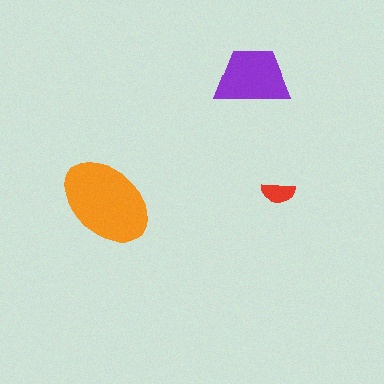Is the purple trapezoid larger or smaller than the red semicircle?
Larger.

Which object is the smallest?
The red semicircle.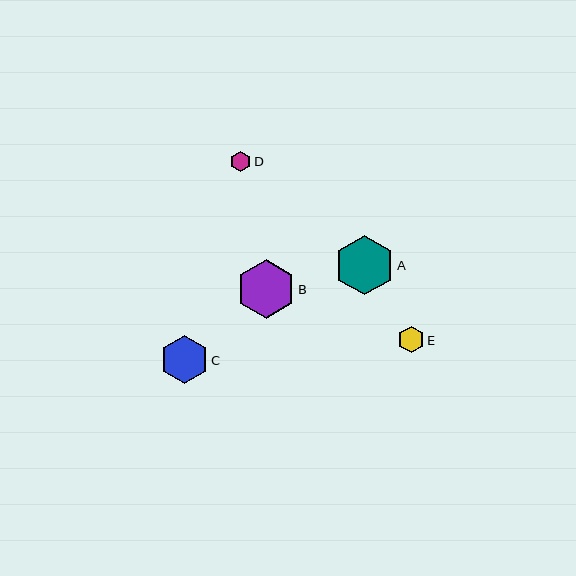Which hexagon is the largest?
Hexagon A is the largest with a size of approximately 59 pixels.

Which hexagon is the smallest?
Hexagon D is the smallest with a size of approximately 21 pixels.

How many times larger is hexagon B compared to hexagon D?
Hexagon B is approximately 2.8 times the size of hexagon D.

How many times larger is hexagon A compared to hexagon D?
Hexagon A is approximately 2.8 times the size of hexagon D.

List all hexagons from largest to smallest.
From largest to smallest: A, B, C, E, D.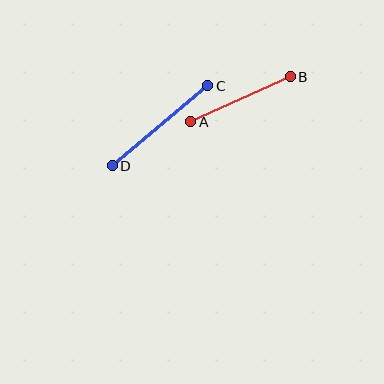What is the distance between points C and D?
The distance is approximately 124 pixels.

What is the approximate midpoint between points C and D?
The midpoint is at approximately (160, 126) pixels.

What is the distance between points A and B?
The distance is approximately 109 pixels.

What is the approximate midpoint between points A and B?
The midpoint is at approximately (240, 99) pixels.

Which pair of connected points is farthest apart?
Points C and D are farthest apart.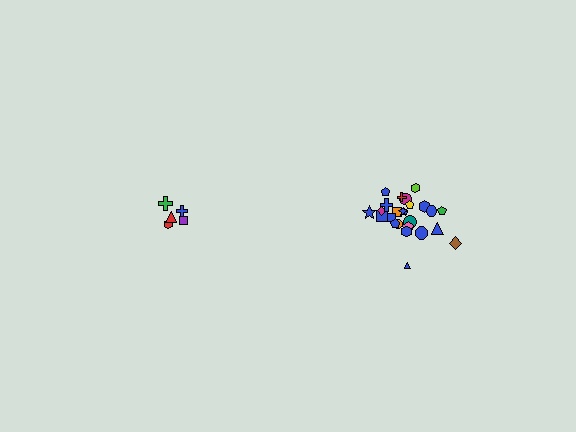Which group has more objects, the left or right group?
The right group.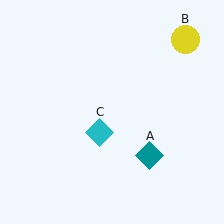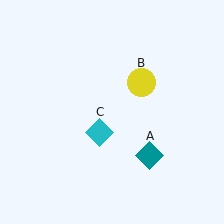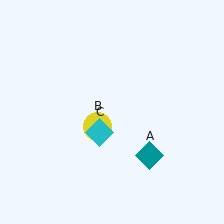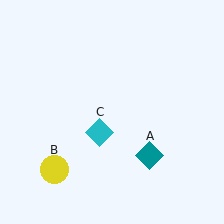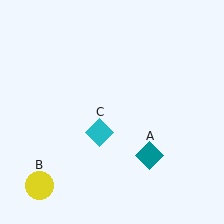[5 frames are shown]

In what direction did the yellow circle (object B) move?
The yellow circle (object B) moved down and to the left.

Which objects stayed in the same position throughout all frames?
Teal diamond (object A) and cyan diamond (object C) remained stationary.